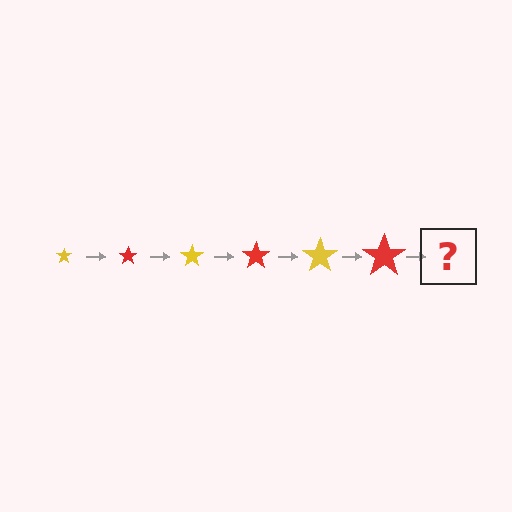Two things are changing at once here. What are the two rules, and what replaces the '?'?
The two rules are that the star grows larger each step and the color cycles through yellow and red. The '?' should be a yellow star, larger than the previous one.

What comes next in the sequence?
The next element should be a yellow star, larger than the previous one.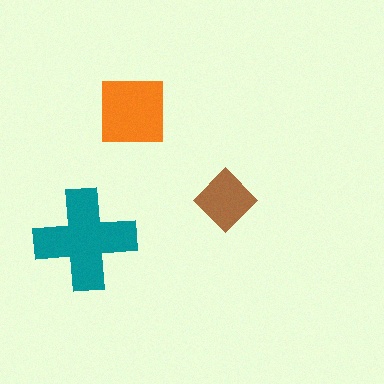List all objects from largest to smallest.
The teal cross, the orange square, the brown diamond.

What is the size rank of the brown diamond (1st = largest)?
3rd.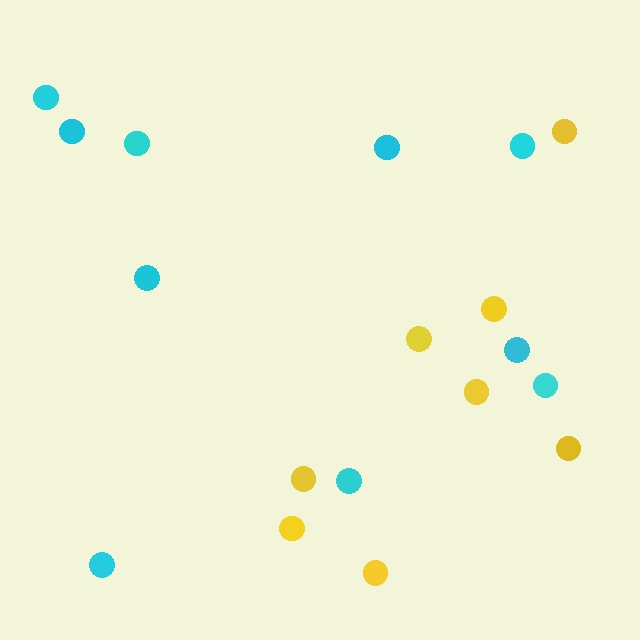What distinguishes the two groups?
There are 2 groups: one group of cyan circles (10) and one group of yellow circles (8).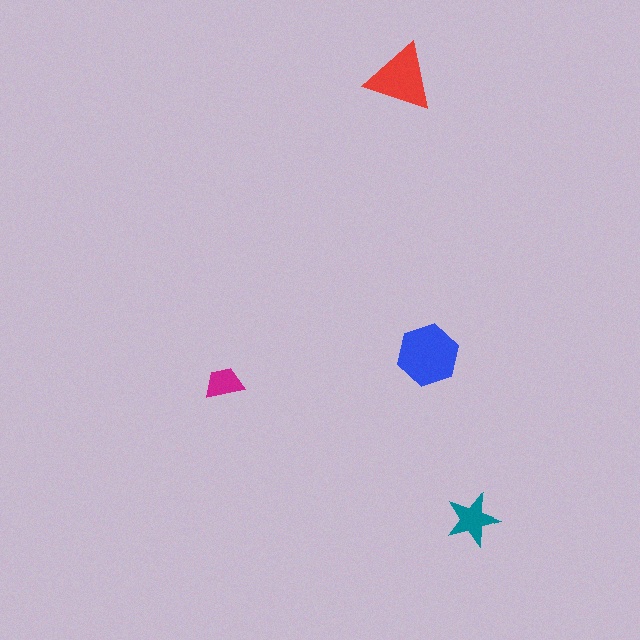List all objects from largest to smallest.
The blue hexagon, the red triangle, the teal star, the magenta trapezoid.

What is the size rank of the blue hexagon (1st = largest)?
1st.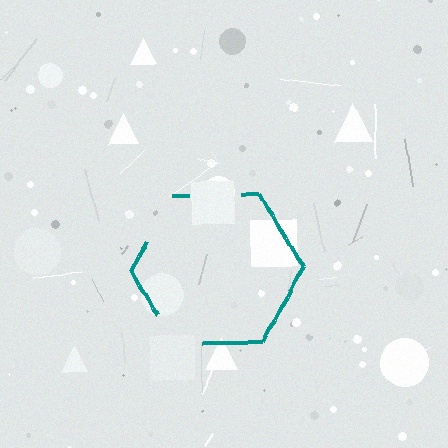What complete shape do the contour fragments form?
The contour fragments form a hexagon.